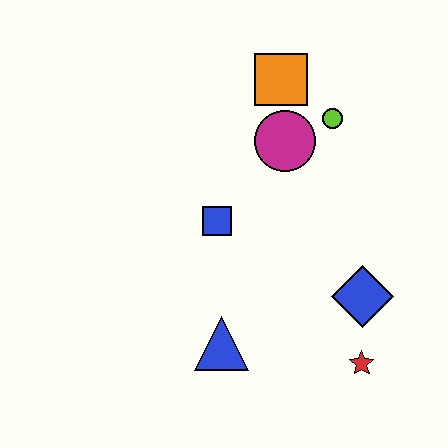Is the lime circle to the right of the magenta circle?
Yes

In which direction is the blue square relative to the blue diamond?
The blue square is to the left of the blue diamond.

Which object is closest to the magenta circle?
The lime circle is closest to the magenta circle.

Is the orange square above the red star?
Yes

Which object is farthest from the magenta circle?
The red star is farthest from the magenta circle.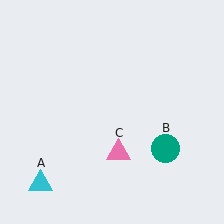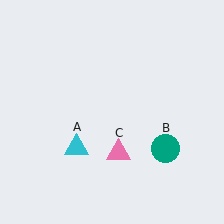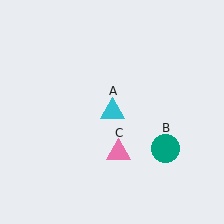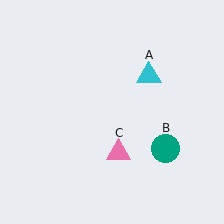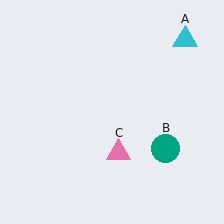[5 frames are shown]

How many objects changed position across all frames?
1 object changed position: cyan triangle (object A).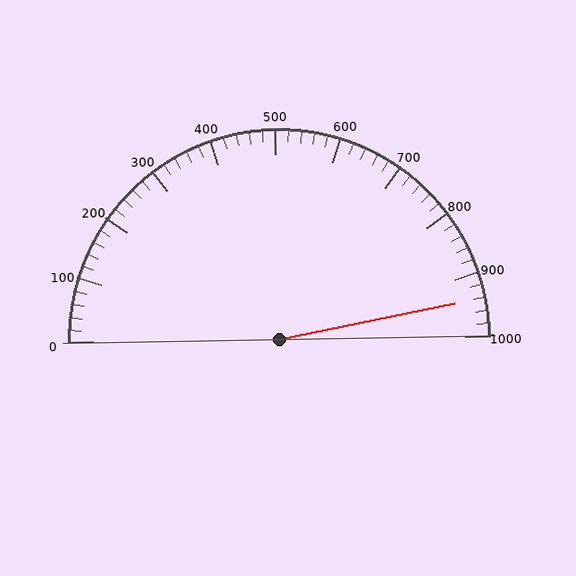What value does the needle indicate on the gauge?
The needle indicates approximately 940.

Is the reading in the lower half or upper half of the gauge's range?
The reading is in the upper half of the range (0 to 1000).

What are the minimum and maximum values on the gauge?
The gauge ranges from 0 to 1000.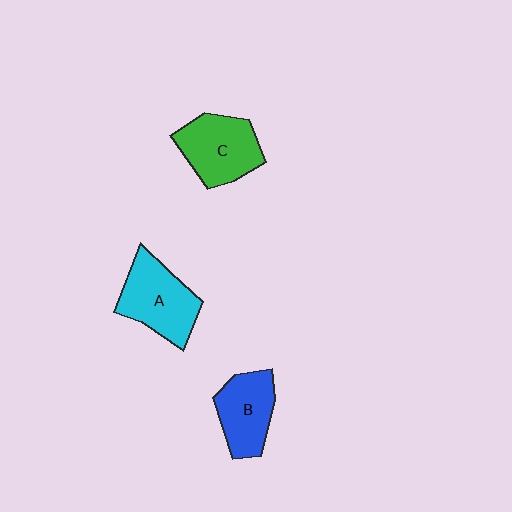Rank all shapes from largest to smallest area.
From largest to smallest: A (cyan), C (green), B (blue).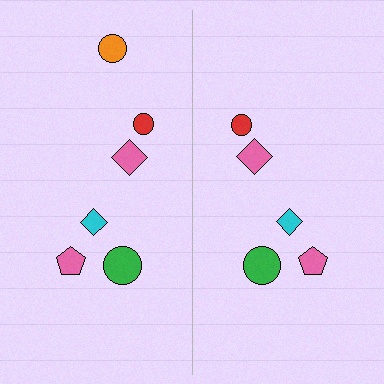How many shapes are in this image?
There are 11 shapes in this image.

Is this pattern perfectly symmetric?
No, the pattern is not perfectly symmetric. A orange circle is missing from the right side.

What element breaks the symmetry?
A orange circle is missing from the right side.